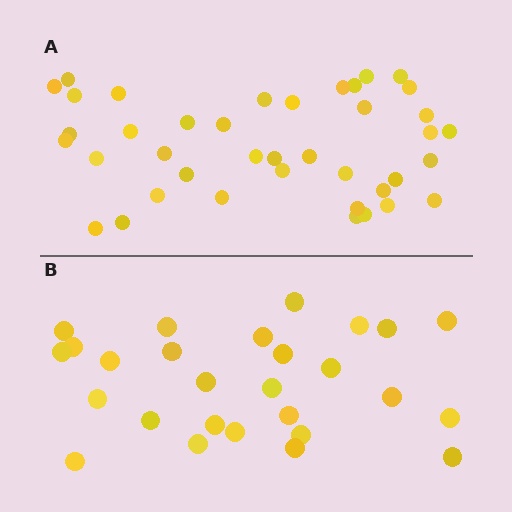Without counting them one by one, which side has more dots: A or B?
Region A (the top region) has more dots.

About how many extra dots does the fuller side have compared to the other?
Region A has approximately 15 more dots than region B.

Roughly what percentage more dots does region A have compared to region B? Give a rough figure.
About 50% more.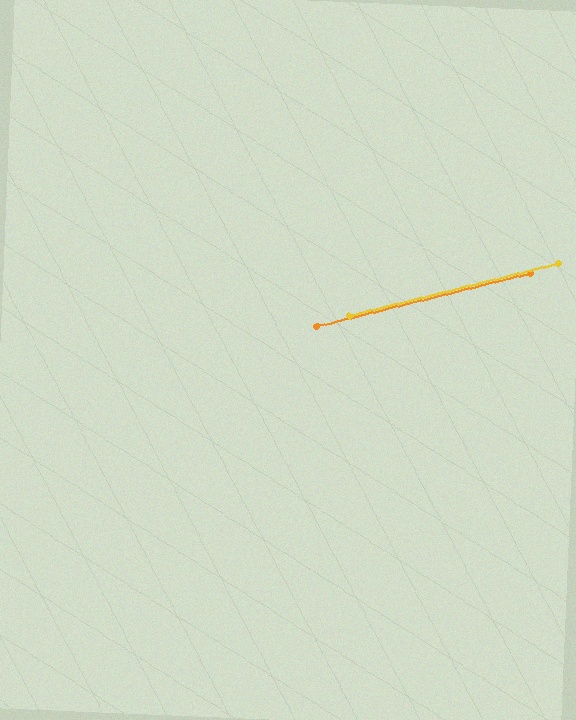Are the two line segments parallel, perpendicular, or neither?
Parallel — their directions differ by only 0.2°.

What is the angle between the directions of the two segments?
Approximately 0 degrees.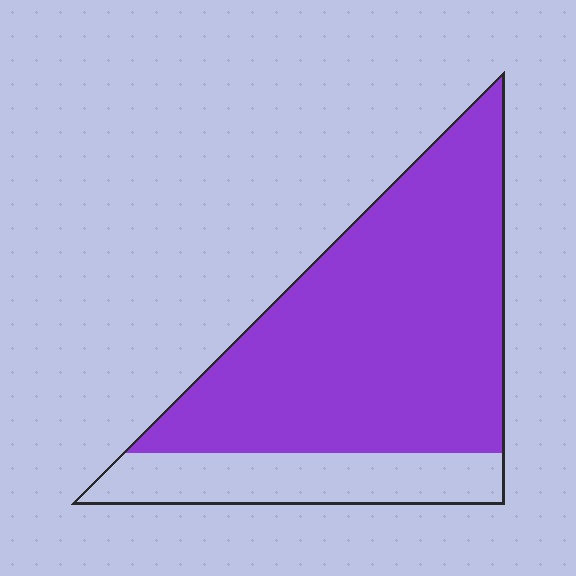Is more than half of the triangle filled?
Yes.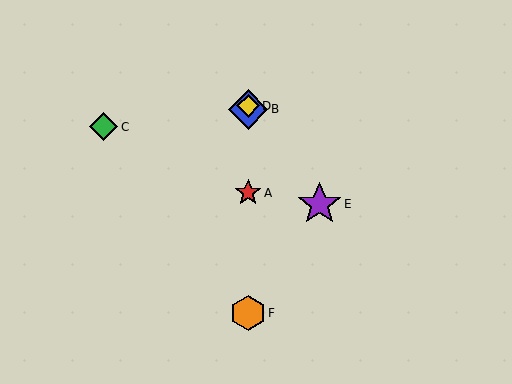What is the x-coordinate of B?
Object B is at x≈248.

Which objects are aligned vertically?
Objects A, B, D, F are aligned vertically.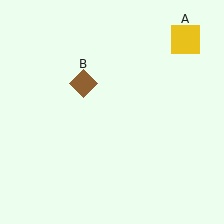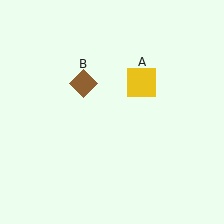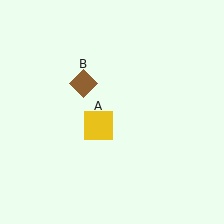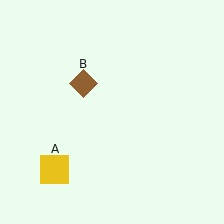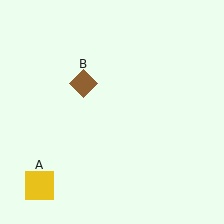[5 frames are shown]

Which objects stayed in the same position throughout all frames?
Brown diamond (object B) remained stationary.